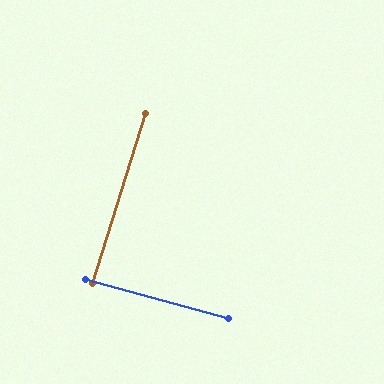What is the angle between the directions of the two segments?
Approximately 88 degrees.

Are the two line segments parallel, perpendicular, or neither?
Perpendicular — they meet at approximately 88°.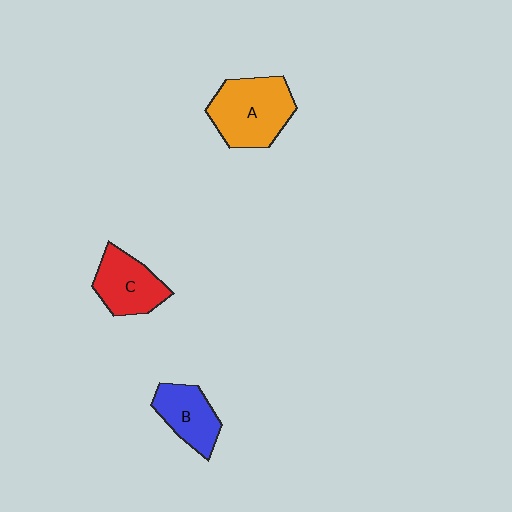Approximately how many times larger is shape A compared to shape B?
Approximately 1.5 times.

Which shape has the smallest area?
Shape B (blue).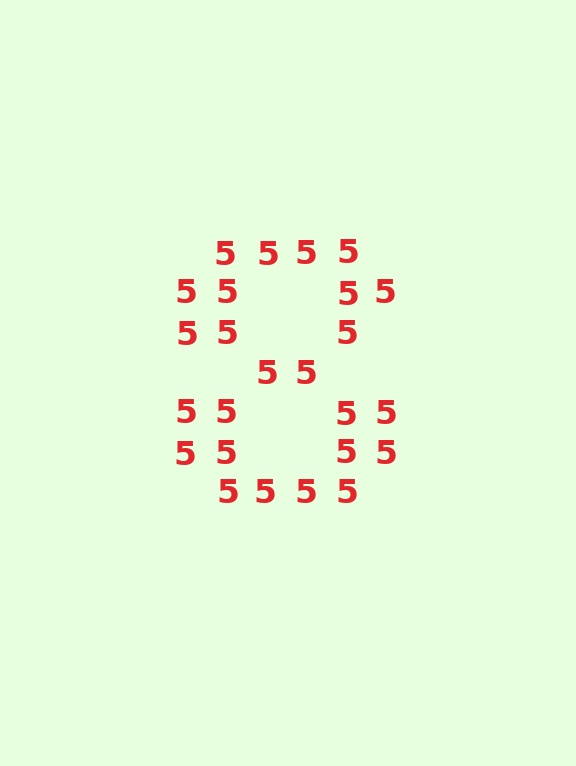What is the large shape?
The large shape is the digit 8.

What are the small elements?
The small elements are digit 5's.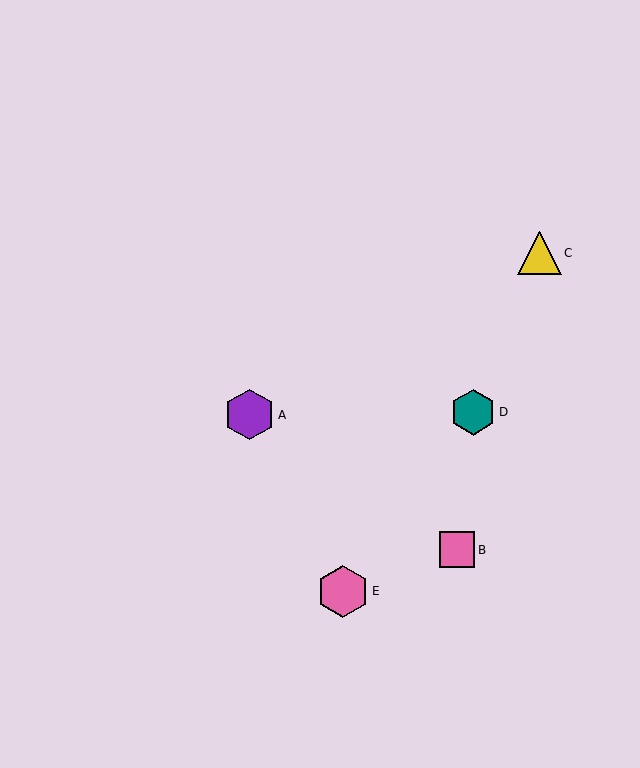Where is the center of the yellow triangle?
The center of the yellow triangle is at (539, 253).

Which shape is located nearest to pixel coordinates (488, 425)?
The teal hexagon (labeled D) at (473, 412) is nearest to that location.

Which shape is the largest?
The pink hexagon (labeled E) is the largest.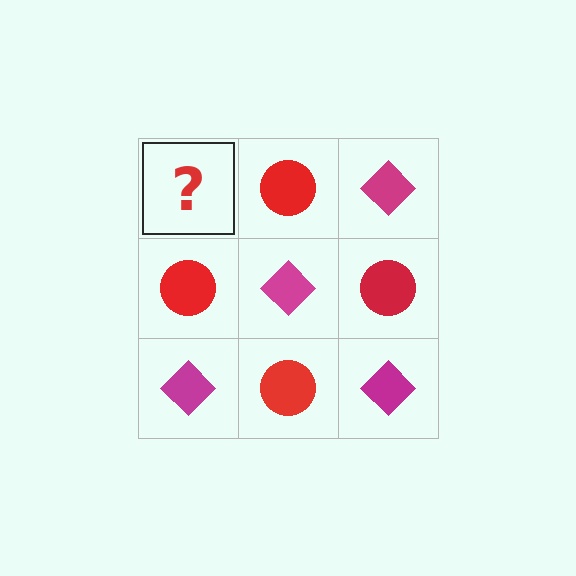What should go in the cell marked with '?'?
The missing cell should contain a magenta diamond.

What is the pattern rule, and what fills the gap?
The rule is that it alternates magenta diamond and red circle in a checkerboard pattern. The gap should be filled with a magenta diamond.